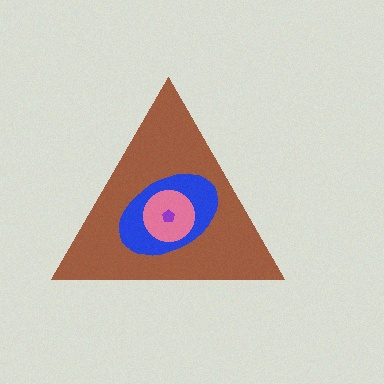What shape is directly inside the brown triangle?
The blue ellipse.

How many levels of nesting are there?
4.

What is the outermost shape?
The brown triangle.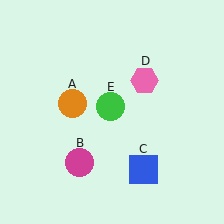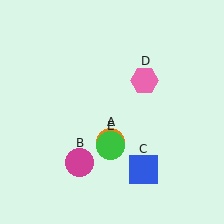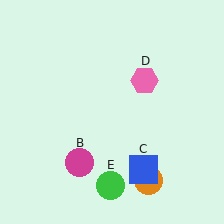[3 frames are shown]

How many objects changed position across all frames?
2 objects changed position: orange circle (object A), green circle (object E).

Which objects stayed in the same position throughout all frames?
Magenta circle (object B) and blue square (object C) and pink hexagon (object D) remained stationary.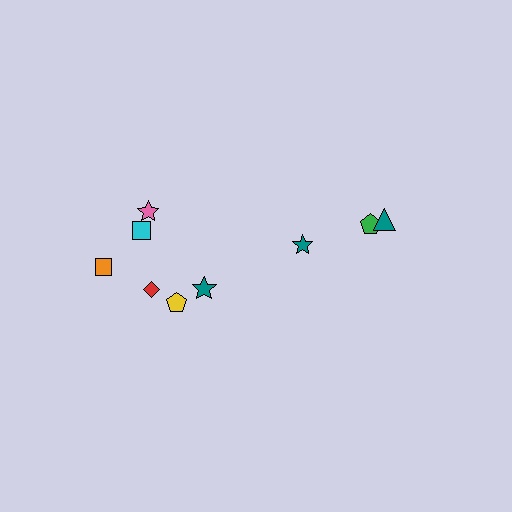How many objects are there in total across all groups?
There are 9 objects.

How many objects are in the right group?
There are 3 objects.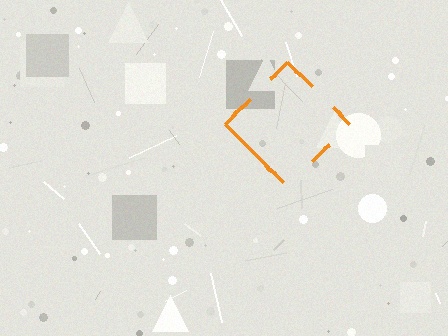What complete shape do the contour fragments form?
The contour fragments form a diamond.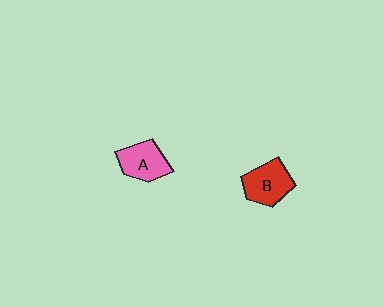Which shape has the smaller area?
Shape A (pink).